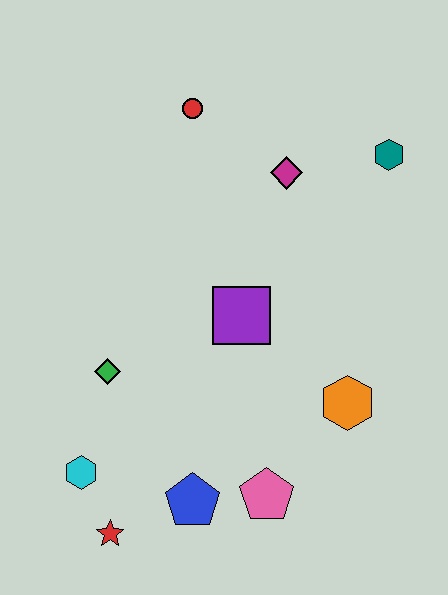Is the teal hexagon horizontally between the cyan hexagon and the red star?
No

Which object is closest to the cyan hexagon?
The red star is closest to the cyan hexagon.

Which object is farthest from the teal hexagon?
The red star is farthest from the teal hexagon.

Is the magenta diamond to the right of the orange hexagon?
No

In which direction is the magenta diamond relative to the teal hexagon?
The magenta diamond is to the left of the teal hexagon.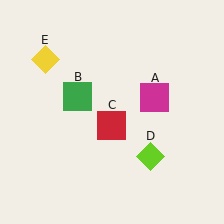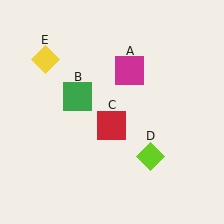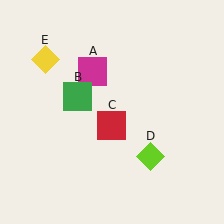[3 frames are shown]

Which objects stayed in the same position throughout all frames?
Green square (object B) and red square (object C) and lime diamond (object D) and yellow diamond (object E) remained stationary.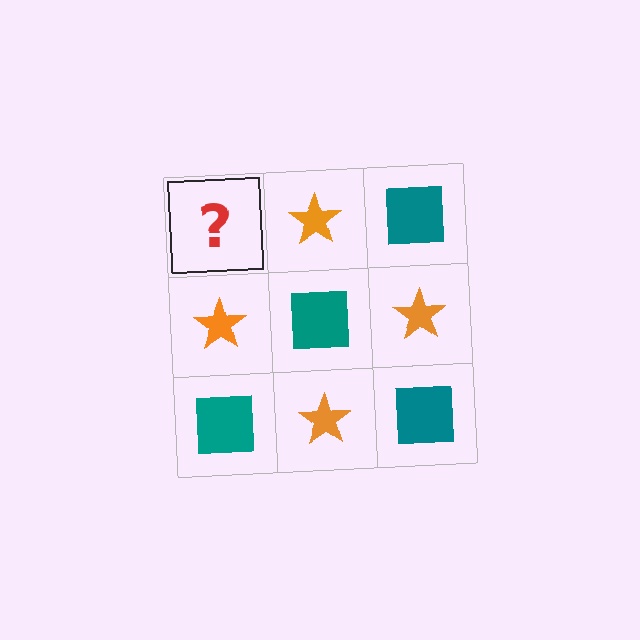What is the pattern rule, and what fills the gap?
The rule is that it alternates teal square and orange star in a checkerboard pattern. The gap should be filled with a teal square.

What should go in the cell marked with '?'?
The missing cell should contain a teal square.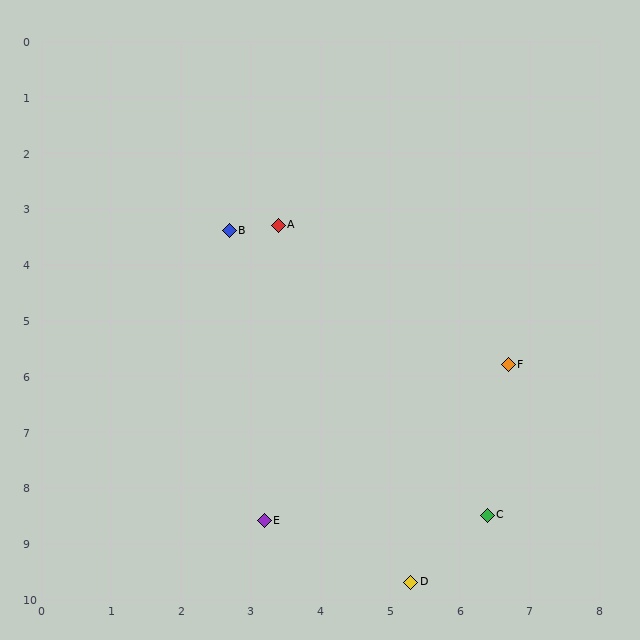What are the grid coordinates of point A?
Point A is at approximately (3.4, 3.3).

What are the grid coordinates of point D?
Point D is at approximately (5.3, 9.7).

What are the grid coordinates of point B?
Point B is at approximately (2.7, 3.4).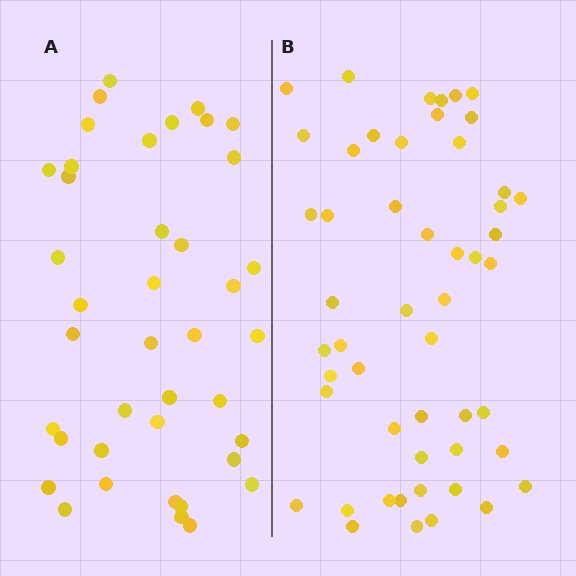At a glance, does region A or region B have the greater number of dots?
Region B (the right region) has more dots.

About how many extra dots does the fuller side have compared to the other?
Region B has roughly 12 or so more dots than region A.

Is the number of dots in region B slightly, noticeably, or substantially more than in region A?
Region B has noticeably more, but not dramatically so. The ratio is roughly 1.3 to 1.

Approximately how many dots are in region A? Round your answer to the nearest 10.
About 40 dots.